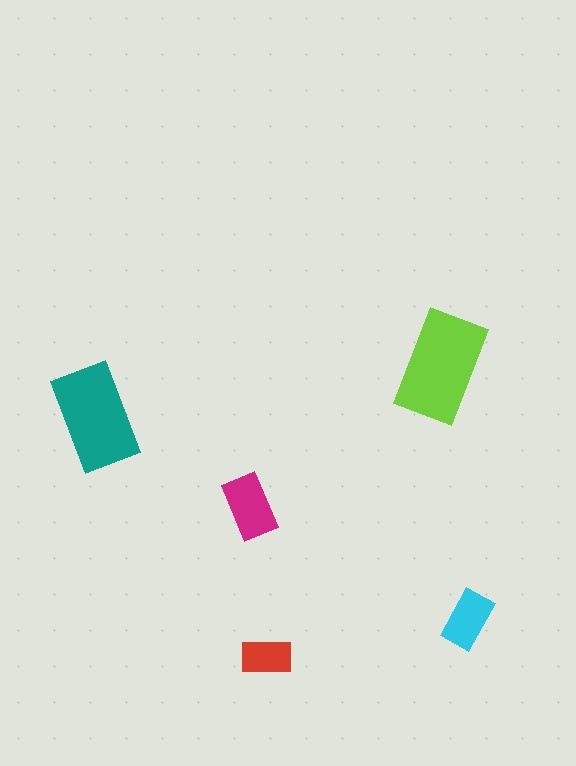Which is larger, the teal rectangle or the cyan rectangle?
The teal one.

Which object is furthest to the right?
The cyan rectangle is rightmost.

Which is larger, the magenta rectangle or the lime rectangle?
The lime one.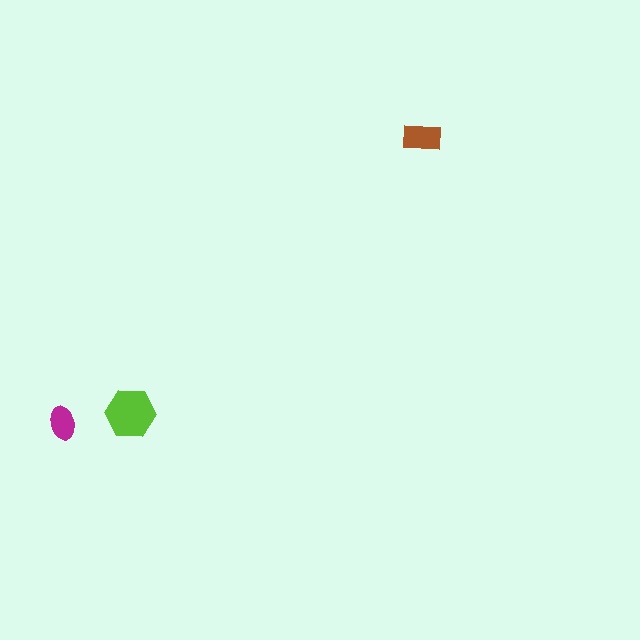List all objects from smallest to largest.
The magenta ellipse, the brown rectangle, the lime hexagon.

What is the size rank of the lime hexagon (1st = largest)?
1st.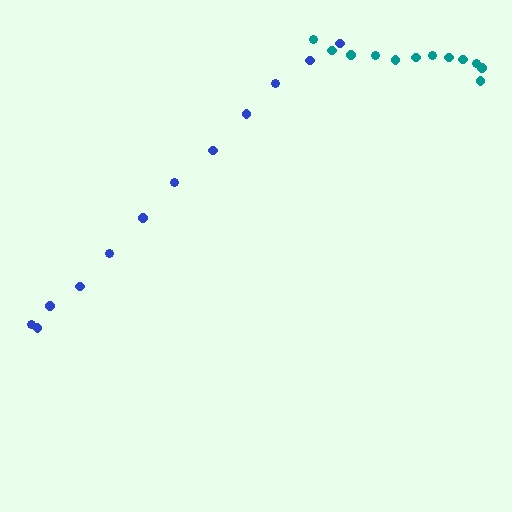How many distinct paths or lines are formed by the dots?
There are 2 distinct paths.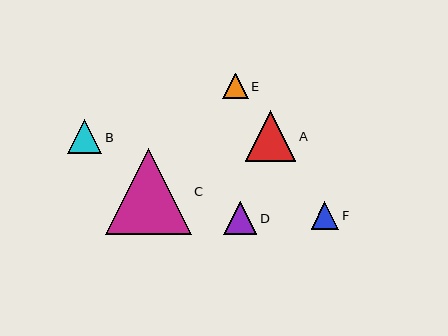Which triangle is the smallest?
Triangle E is the smallest with a size of approximately 26 pixels.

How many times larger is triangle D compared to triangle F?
Triangle D is approximately 1.2 times the size of triangle F.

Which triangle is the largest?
Triangle C is the largest with a size of approximately 86 pixels.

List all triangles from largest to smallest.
From largest to smallest: C, A, B, D, F, E.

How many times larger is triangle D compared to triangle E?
Triangle D is approximately 1.3 times the size of triangle E.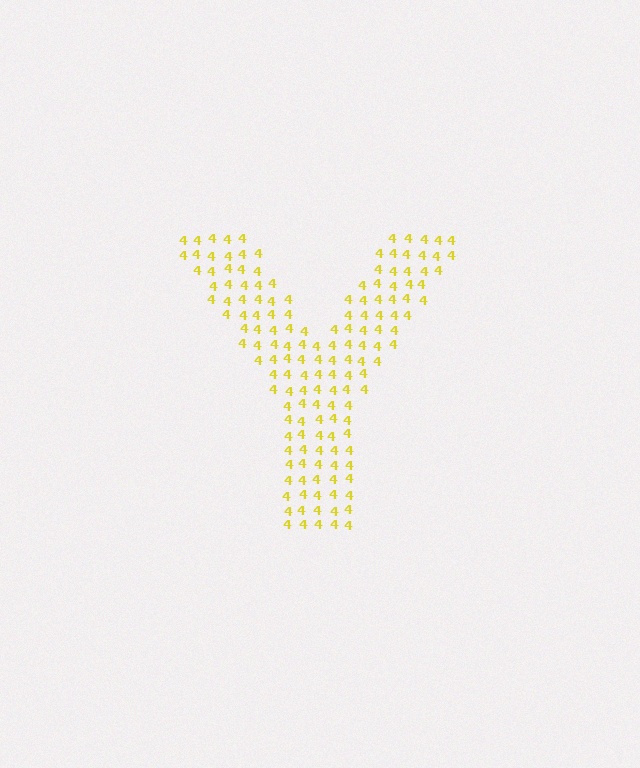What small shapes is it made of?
It is made of small digit 4's.